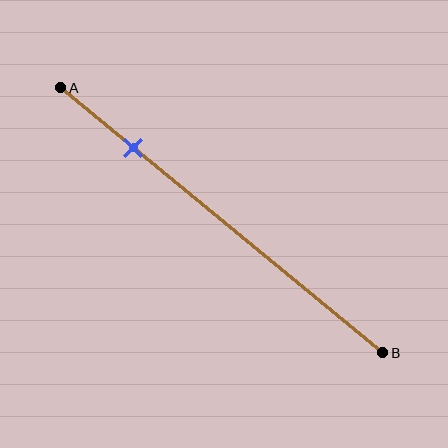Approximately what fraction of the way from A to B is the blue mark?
The blue mark is approximately 25% of the way from A to B.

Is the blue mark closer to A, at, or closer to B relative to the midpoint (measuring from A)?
The blue mark is closer to point A than the midpoint of segment AB.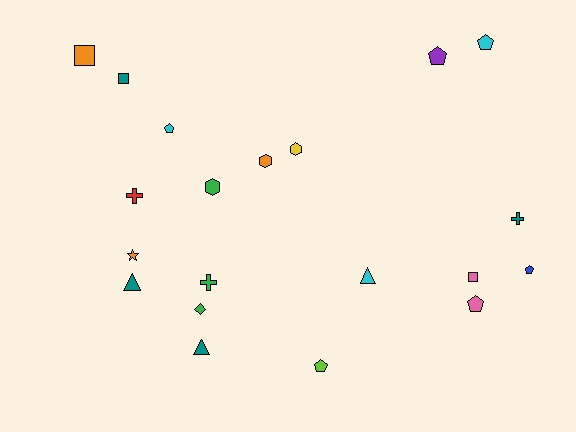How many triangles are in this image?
There are 3 triangles.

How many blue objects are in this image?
There is 1 blue object.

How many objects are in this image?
There are 20 objects.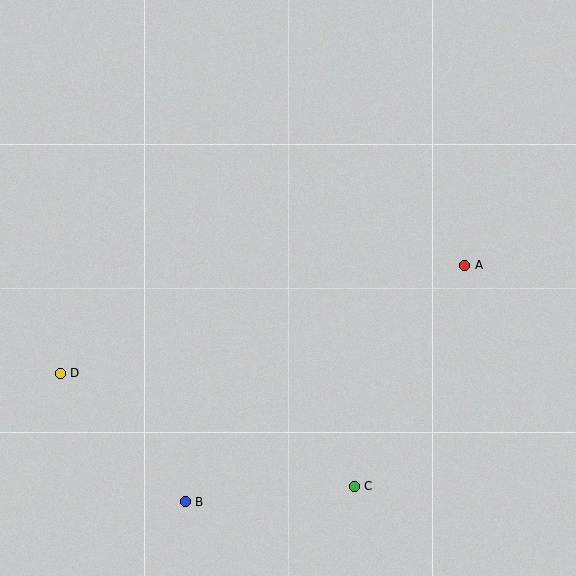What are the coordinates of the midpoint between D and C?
The midpoint between D and C is at (207, 430).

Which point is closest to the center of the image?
Point A at (465, 265) is closest to the center.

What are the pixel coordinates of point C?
Point C is at (354, 486).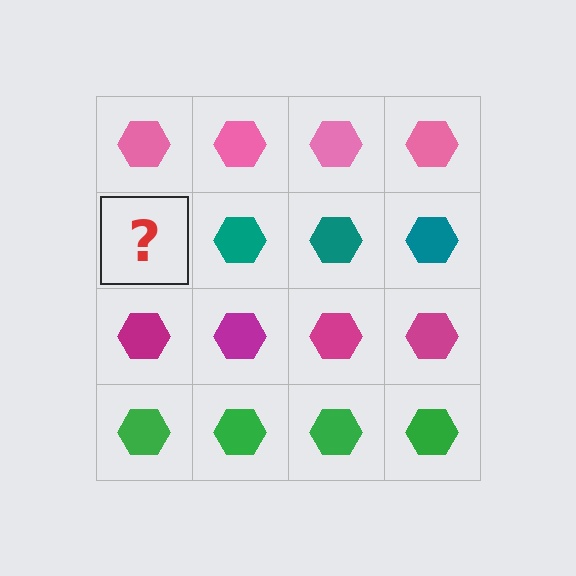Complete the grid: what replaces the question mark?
The question mark should be replaced with a teal hexagon.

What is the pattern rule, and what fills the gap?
The rule is that each row has a consistent color. The gap should be filled with a teal hexagon.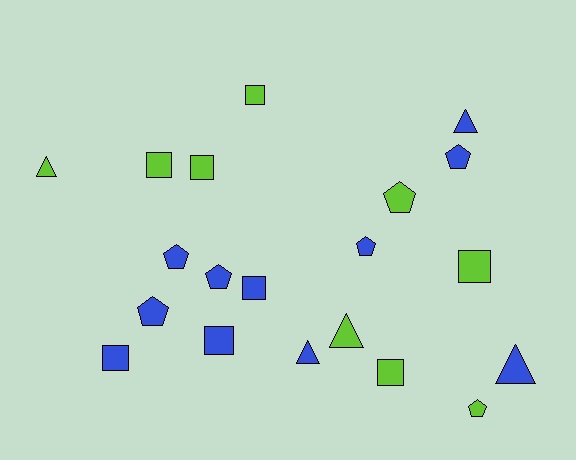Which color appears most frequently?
Blue, with 11 objects.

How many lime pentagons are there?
There are 2 lime pentagons.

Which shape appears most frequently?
Square, with 8 objects.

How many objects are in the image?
There are 20 objects.